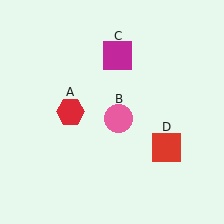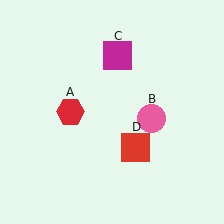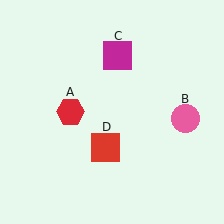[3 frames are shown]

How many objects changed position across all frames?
2 objects changed position: pink circle (object B), red square (object D).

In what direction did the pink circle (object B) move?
The pink circle (object B) moved right.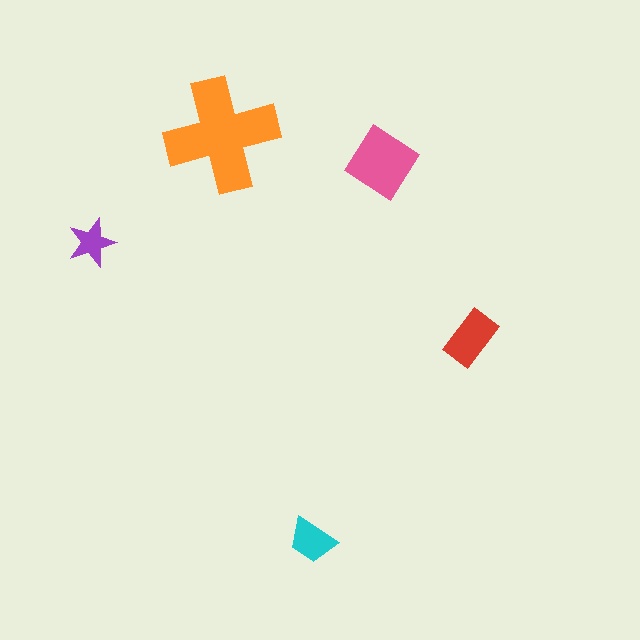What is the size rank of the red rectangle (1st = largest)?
3rd.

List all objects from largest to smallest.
The orange cross, the pink diamond, the red rectangle, the cyan trapezoid, the purple star.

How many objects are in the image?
There are 5 objects in the image.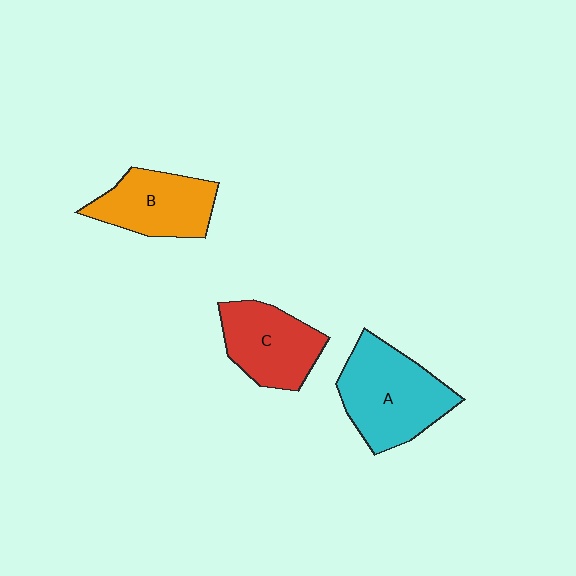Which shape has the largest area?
Shape A (cyan).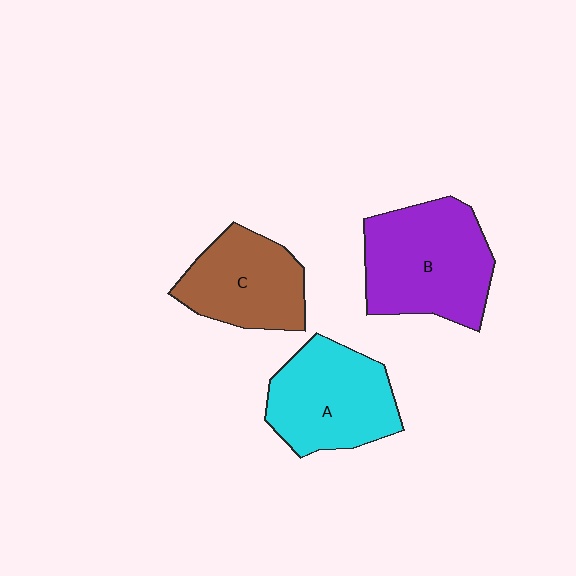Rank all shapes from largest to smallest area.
From largest to smallest: B (purple), A (cyan), C (brown).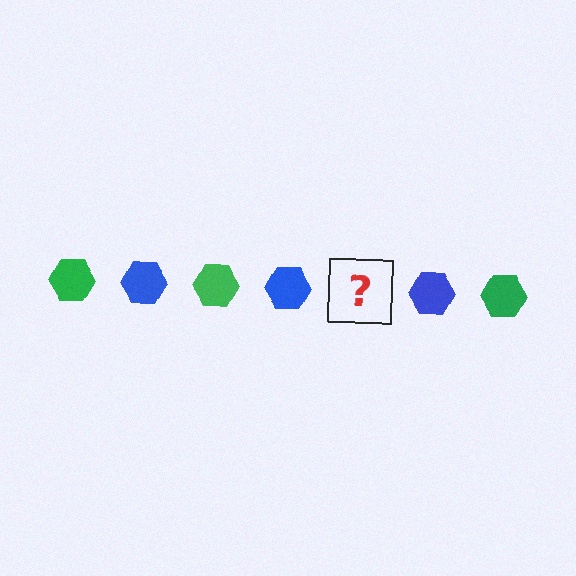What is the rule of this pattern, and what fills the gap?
The rule is that the pattern cycles through green, blue hexagons. The gap should be filled with a green hexagon.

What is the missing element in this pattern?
The missing element is a green hexagon.